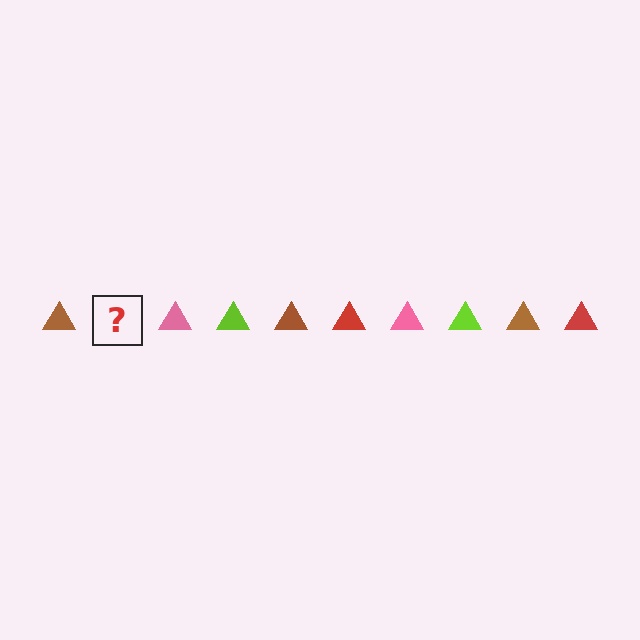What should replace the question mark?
The question mark should be replaced with a red triangle.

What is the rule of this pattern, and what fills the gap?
The rule is that the pattern cycles through brown, red, pink, lime triangles. The gap should be filled with a red triangle.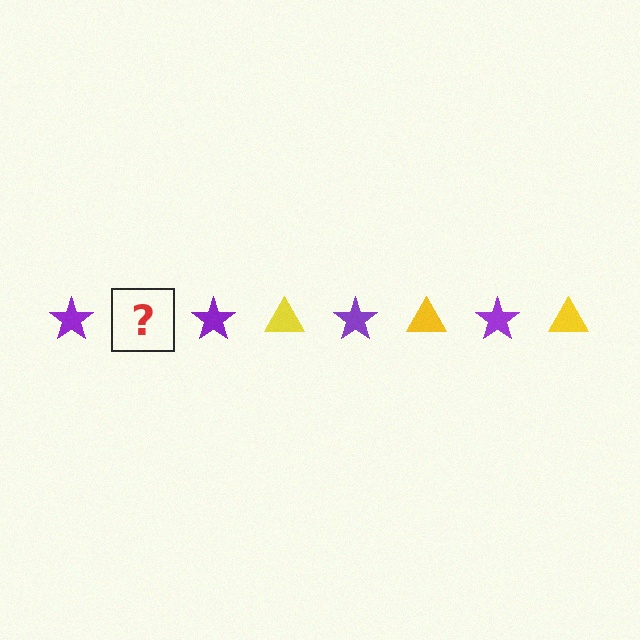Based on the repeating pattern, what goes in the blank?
The blank should be a yellow triangle.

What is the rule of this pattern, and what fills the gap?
The rule is that the pattern alternates between purple star and yellow triangle. The gap should be filled with a yellow triangle.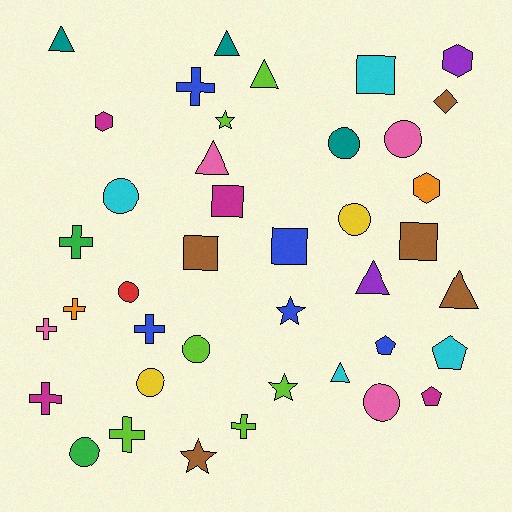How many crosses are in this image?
There are 8 crosses.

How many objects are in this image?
There are 40 objects.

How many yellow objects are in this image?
There are 2 yellow objects.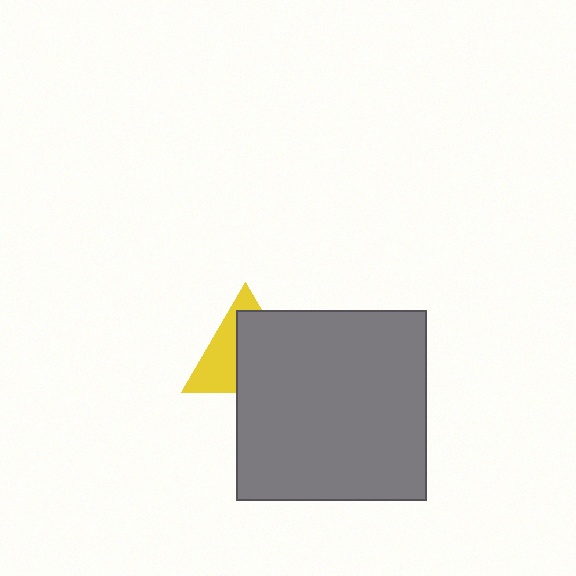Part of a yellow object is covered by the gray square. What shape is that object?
It is a triangle.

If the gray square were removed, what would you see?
You would see the complete yellow triangle.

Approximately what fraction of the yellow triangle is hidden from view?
Roughly 58% of the yellow triangle is hidden behind the gray square.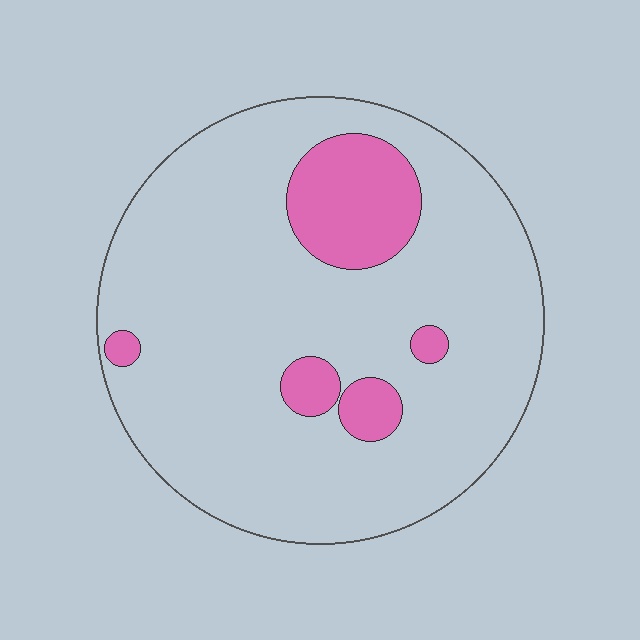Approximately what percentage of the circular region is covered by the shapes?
Approximately 15%.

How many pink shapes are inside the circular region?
5.